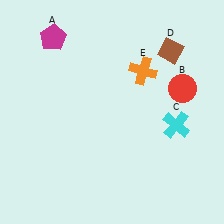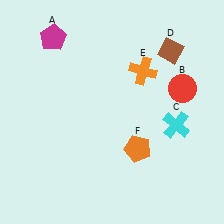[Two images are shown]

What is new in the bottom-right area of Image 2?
An orange pentagon (F) was added in the bottom-right area of Image 2.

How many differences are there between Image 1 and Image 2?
There is 1 difference between the two images.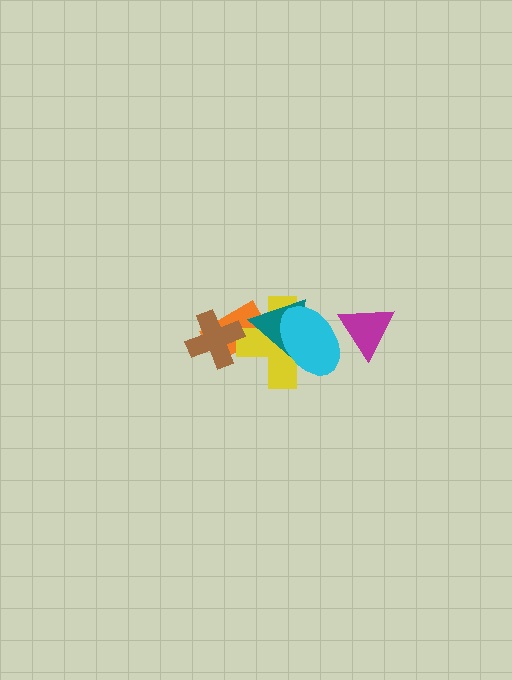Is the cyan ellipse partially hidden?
No, no other shape covers it.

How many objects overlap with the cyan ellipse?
3 objects overlap with the cyan ellipse.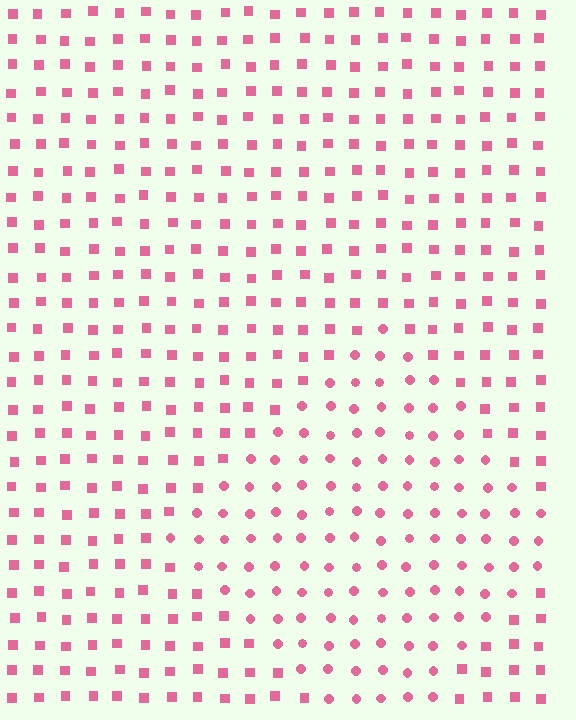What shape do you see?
I see a diamond.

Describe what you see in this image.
The image is filled with small pink elements arranged in a uniform grid. A diamond-shaped region contains circles, while the surrounding area contains squares. The boundary is defined purely by the change in element shape.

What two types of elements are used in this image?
The image uses circles inside the diamond region and squares outside it.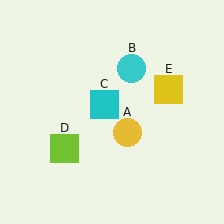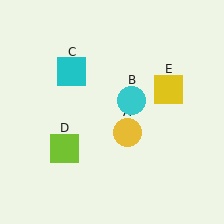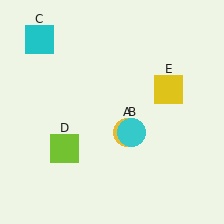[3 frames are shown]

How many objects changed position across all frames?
2 objects changed position: cyan circle (object B), cyan square (object C).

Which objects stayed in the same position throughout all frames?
Yellow circle (object A) and lime square (object D) and yellow square (object E) remained stationary.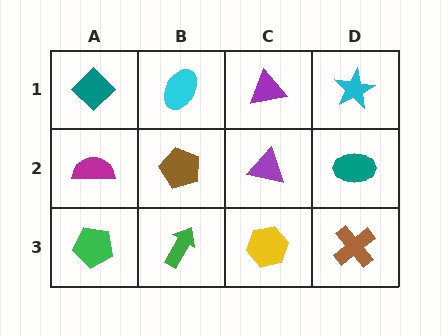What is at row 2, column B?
A brown pentagon.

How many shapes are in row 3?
4 shapes.